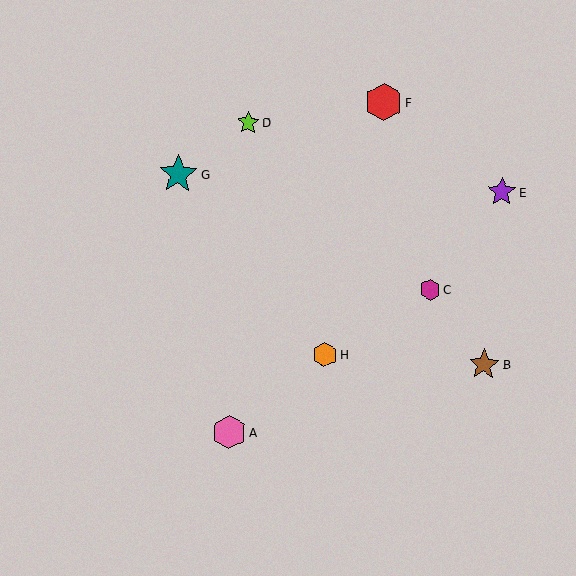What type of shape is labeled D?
Shape D is a lime star.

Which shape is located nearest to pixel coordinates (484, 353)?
The brown star (labeled B) at (484, 365) is nearest to that location.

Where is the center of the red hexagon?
The center of the red hexagon is at (383, 102).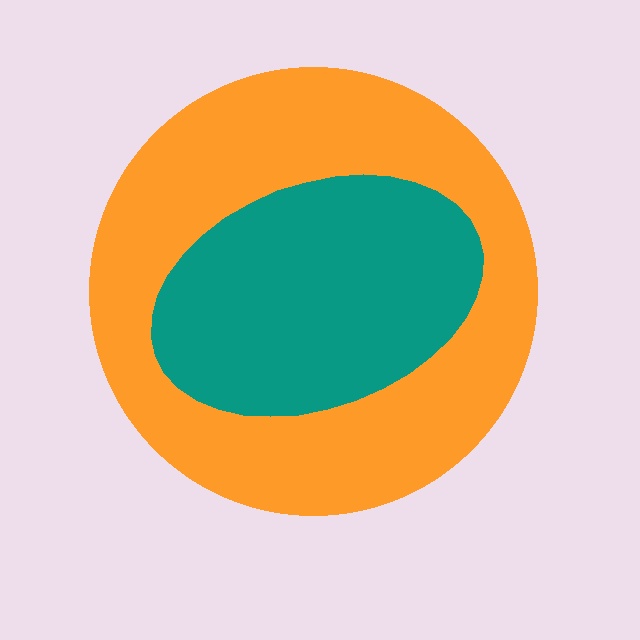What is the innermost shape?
The teal ellipse.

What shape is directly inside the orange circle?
The teal ellipse.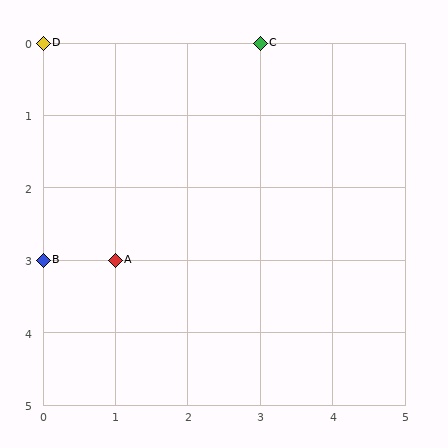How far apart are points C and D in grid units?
Points C and D are 3 columns apart.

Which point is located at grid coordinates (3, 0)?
Point C is at (3, 0).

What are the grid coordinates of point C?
Point C is at grid coordinates (3, 0).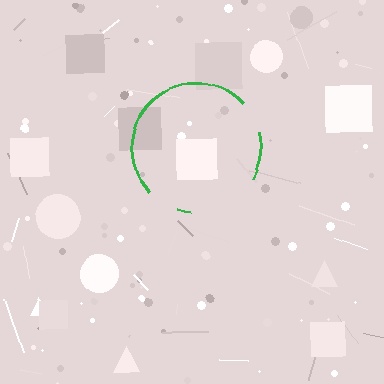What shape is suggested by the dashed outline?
The dashed outline suggests a circle.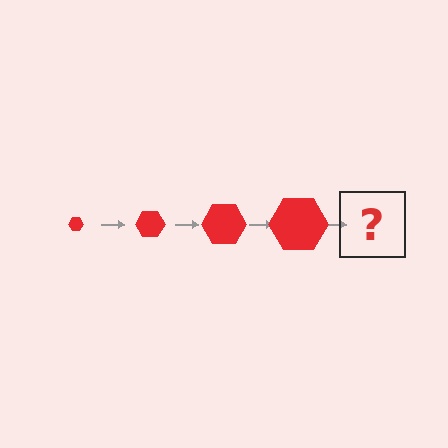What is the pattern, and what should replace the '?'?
The pattern is that the hexagon gets progressively larger each step. The '?' should be a red hexagon, larger than the previous one.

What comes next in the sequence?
The next element should be a red hexagon, larger than the previous one.